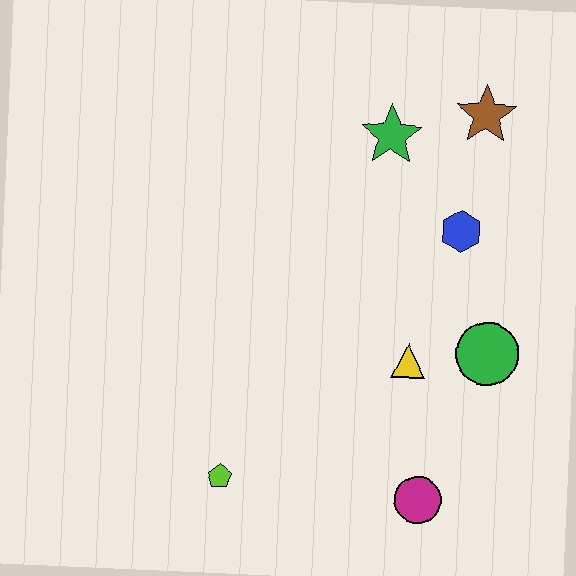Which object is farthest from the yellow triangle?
The brown star is farthest from the yellow triangle.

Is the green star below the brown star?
Yes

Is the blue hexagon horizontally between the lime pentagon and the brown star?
Yes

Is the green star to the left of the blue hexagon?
Yes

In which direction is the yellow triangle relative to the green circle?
The yellow triangle is to the left of the green circle.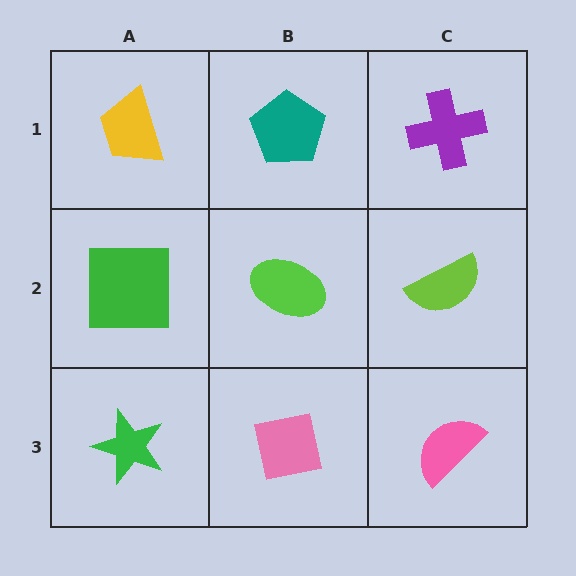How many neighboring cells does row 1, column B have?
3.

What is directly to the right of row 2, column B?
A lime semicircle.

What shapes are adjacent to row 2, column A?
A yellow trapezoid (row 1, column A), a green star (row 3, column A), a lime ellipse (row 2, column B).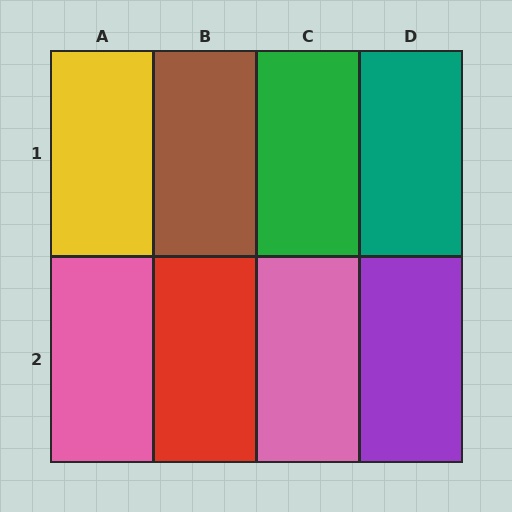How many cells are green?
1 cell is green.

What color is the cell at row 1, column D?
Teal.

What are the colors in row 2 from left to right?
Pink, red, pink, purple.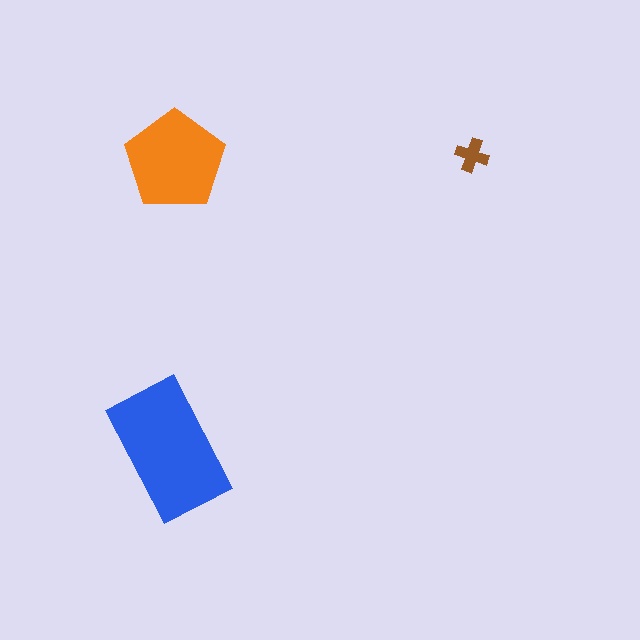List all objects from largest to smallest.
The blue rectangle, the orange pentagon, the brown cross.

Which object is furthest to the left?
The blue rectangle is leftmost.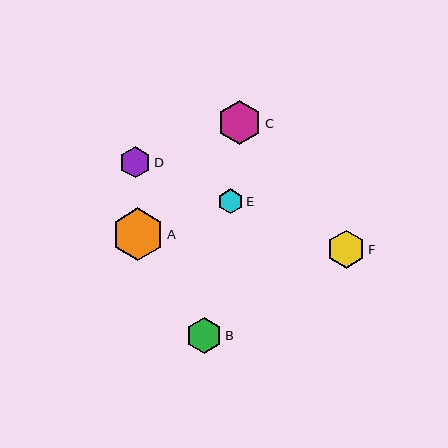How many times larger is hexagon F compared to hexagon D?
Hexagon F is approximately 1.2 times the size of hexagon D.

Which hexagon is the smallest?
Hexagon E is the smallest with a size of approximately 25 pixels.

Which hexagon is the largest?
Hexagon A is the largest with a size of approximately 52 pixels.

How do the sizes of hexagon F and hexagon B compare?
Hexagon F and hexagon B are approximately the same size.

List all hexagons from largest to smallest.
From largest to smallest: A, C, F, B, D, E.